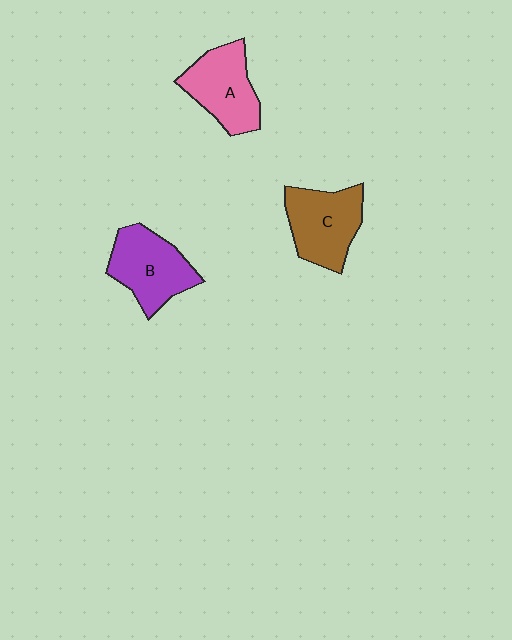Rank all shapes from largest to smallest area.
From largest to smallest: C (brown), B (purple), A (pink).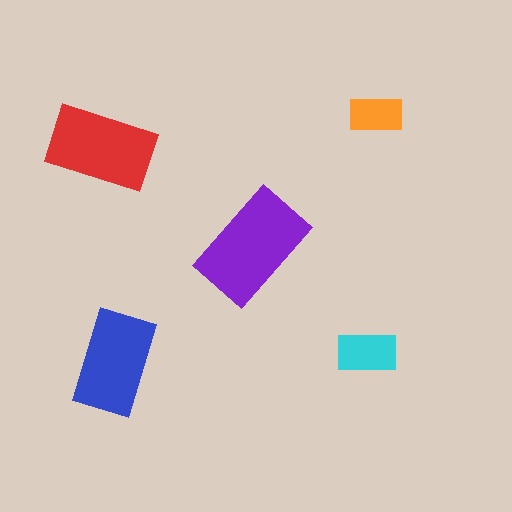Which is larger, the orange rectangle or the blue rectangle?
The blue one.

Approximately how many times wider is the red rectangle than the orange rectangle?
About 2 times wider.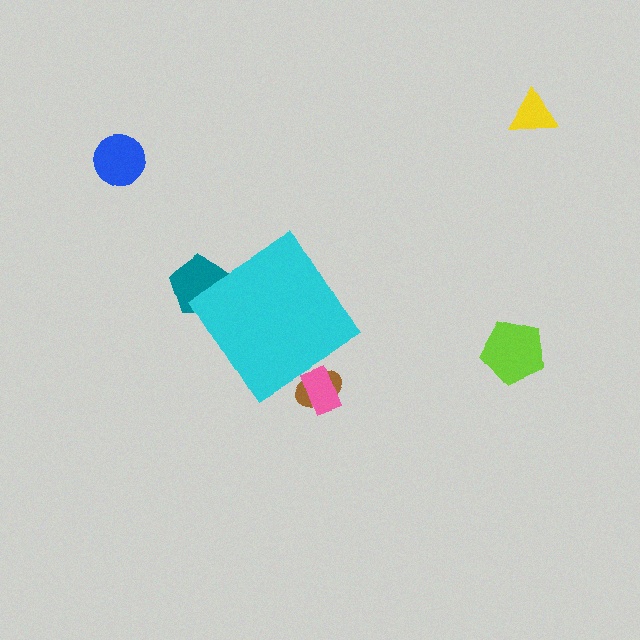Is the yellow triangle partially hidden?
No, the yellow triangle is fully visible.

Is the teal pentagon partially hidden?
Yes, the teal pentagon is partially hidden behind the cyan diamond.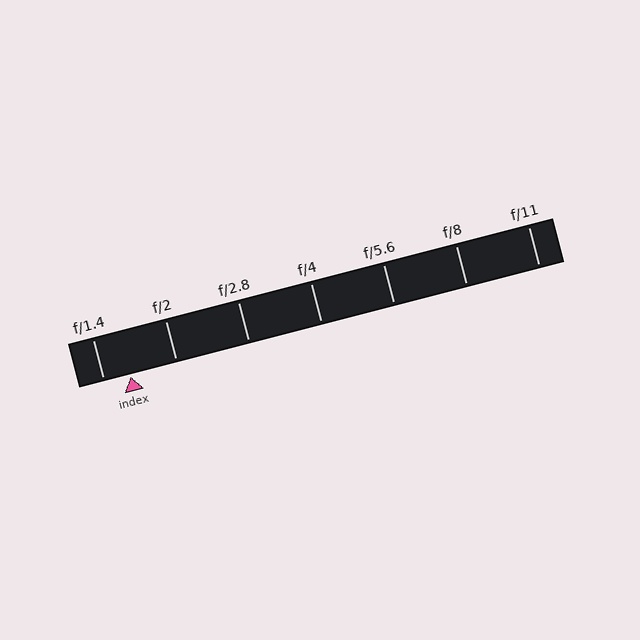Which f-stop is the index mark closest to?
The index mark is closest to f/1.4.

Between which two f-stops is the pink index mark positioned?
The index mark is between f/1.4 and f/2.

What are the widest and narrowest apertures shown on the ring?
The widest aperture shown is f/1.4 and the narrowest is f/11.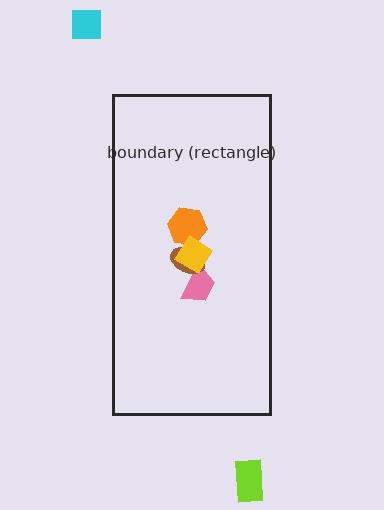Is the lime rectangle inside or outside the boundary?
Outside.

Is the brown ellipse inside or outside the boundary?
Inside.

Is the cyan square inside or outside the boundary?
Outside.